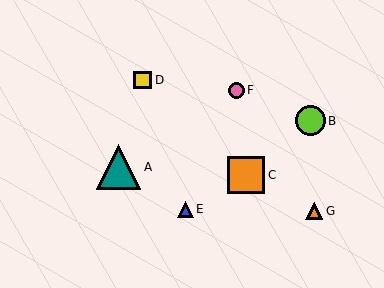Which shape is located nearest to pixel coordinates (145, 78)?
The yellow square (labeled D) at (143, 80) is nearest to that location.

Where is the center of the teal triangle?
The center of the teal triangle is at (118, 167).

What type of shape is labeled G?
Shape G is an orange triangle.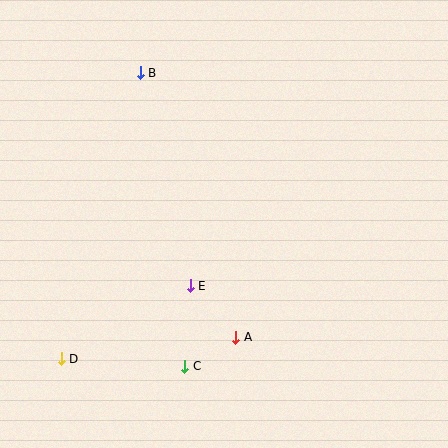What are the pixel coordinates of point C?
Point C is at (185, 366).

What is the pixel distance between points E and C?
The distance between E and C is 81 pixels.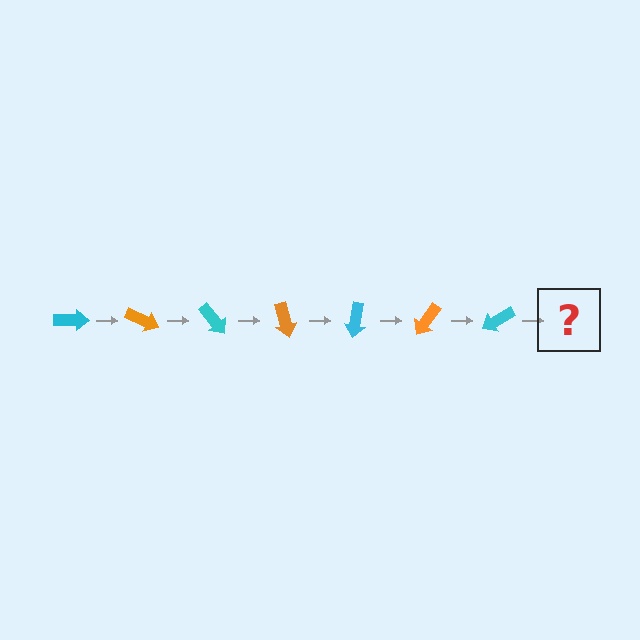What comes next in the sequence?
The next element should be an orange arrow, rotated 175 degrees from the start.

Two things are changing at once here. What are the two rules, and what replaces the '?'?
The two rules are that it rotates 25 degrees each step and the color cycles through cyan and orange. The '?' should be an orange arrow, rotated 175 degrees from the start.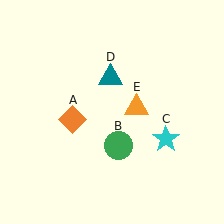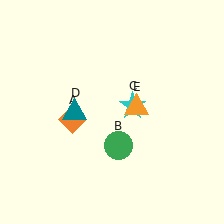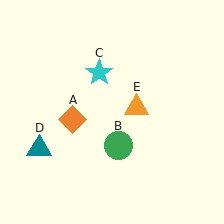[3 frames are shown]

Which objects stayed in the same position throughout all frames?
Orange diamond (object A) and green circle (object B) and orange triangle (object E) remained stationary.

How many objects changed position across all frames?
2 objects changed position: cyan star (object C), teal triangle (object D).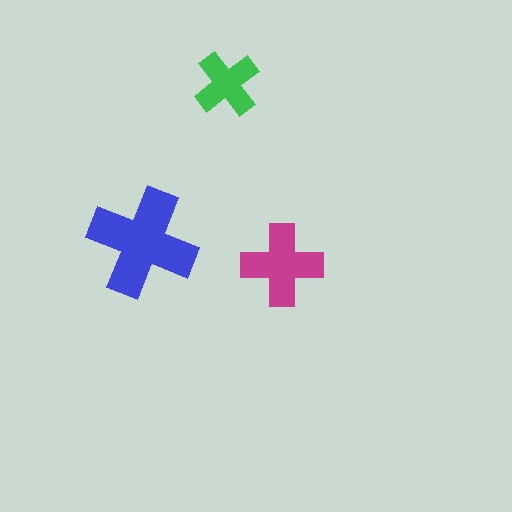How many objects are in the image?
There are 3 objects in the image.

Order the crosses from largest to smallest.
the blue one, the magenta one, the green one.